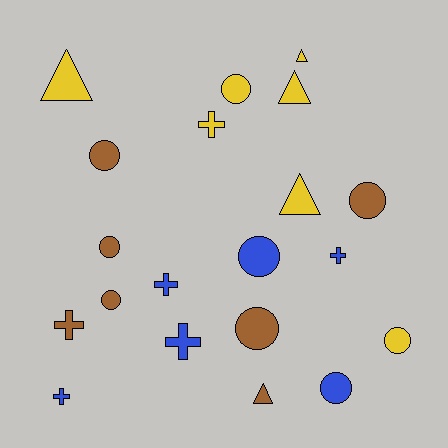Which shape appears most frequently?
Circle, with 9 objects.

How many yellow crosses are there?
There is 1 yellow cross.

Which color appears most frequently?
Yellow, with 7 objects.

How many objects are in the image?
There are 20 objects.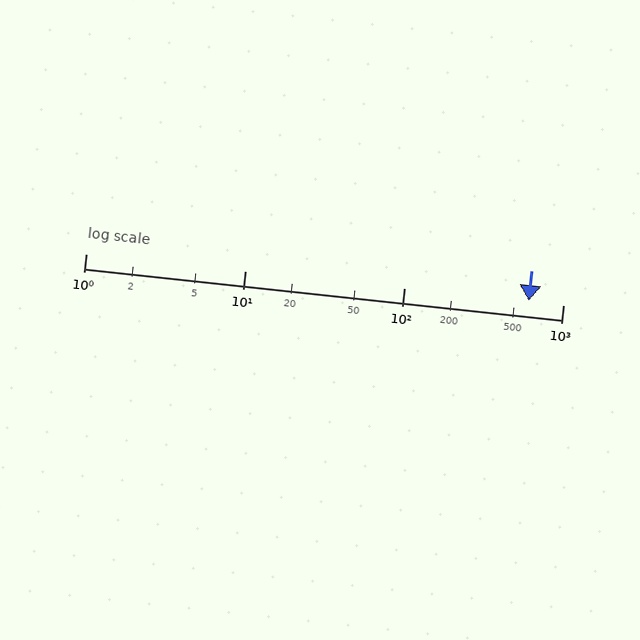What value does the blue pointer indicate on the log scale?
The pointer indicates approximately 610.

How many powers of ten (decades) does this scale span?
The scale spans 3 decades, from 1 to 1000.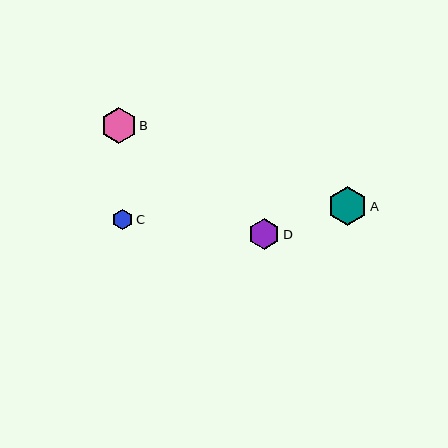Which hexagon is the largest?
Hexagon A is the largest with a size of approximately 39 pixels.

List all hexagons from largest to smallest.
From largest to smallest: A, B, D, C.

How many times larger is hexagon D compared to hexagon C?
Hexagon D is approximately 1.5 times the size of hexagon C.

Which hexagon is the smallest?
Hexagon C is the smallest with a size of approximately 21 pixels.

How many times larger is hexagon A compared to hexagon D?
Hexagon A is approximately 1.3 times the size of hexagon D.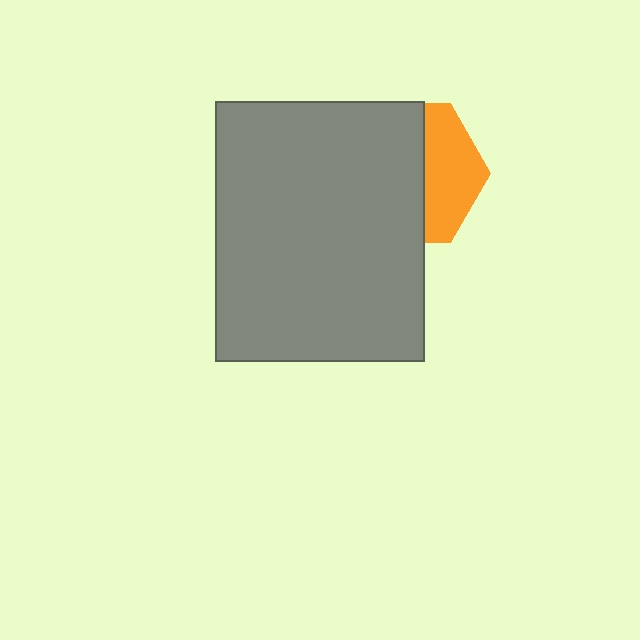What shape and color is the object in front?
The object in front is a gray rectangle.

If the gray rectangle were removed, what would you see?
You would see the complete orange hexagon.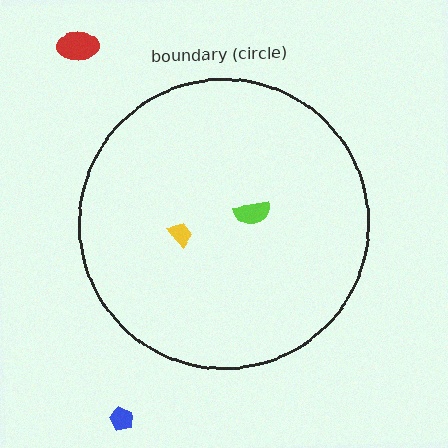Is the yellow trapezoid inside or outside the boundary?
Inside.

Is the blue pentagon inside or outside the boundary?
Outside.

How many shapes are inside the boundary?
2 inside, 2 outside.